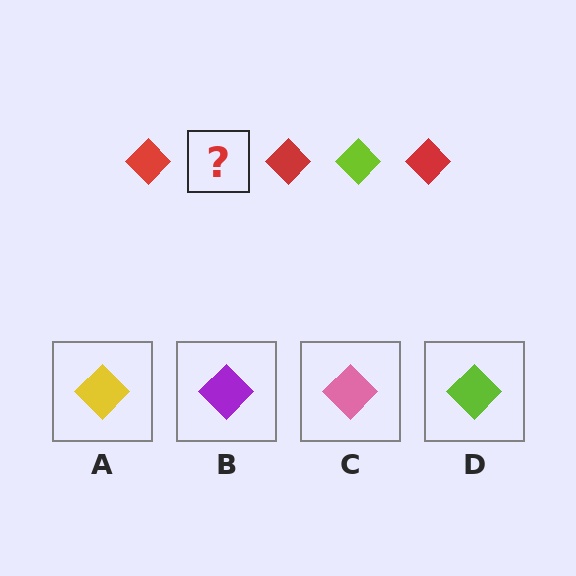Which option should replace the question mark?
Option D.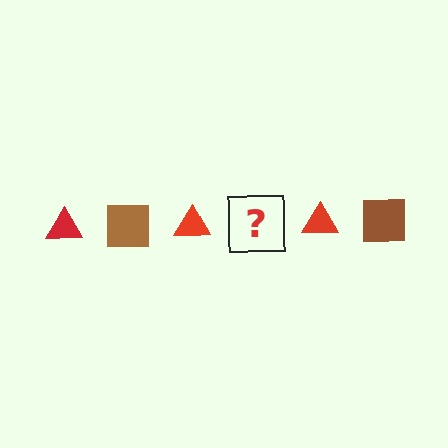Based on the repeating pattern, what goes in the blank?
The blank should be a brown square.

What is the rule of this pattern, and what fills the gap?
The rule is that the pattern alternates between red triangle and brown square. The gap should be filled with a brown square.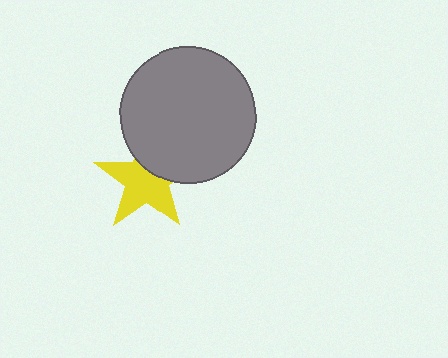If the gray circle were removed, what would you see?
You would see the complete yellow star.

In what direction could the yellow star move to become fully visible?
The yellow star could move down. That would shift it out from behind the gray circle entirely.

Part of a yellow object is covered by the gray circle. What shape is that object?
It is a star.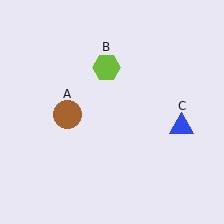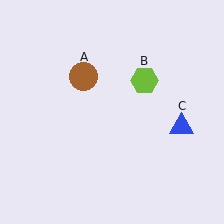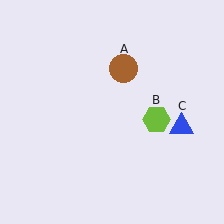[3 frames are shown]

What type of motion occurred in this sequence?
The brown circle (object A), lime hexagon (object B) rotated clockwise around the center of the scene.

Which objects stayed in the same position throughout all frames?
Blue triangle (object C) remained stationary.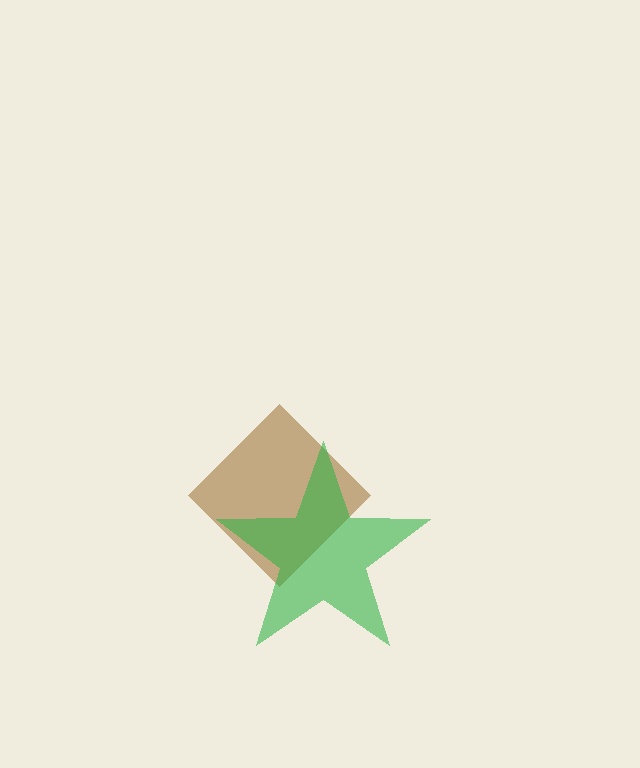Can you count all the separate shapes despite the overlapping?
Yes, there are 2 separate shapes.